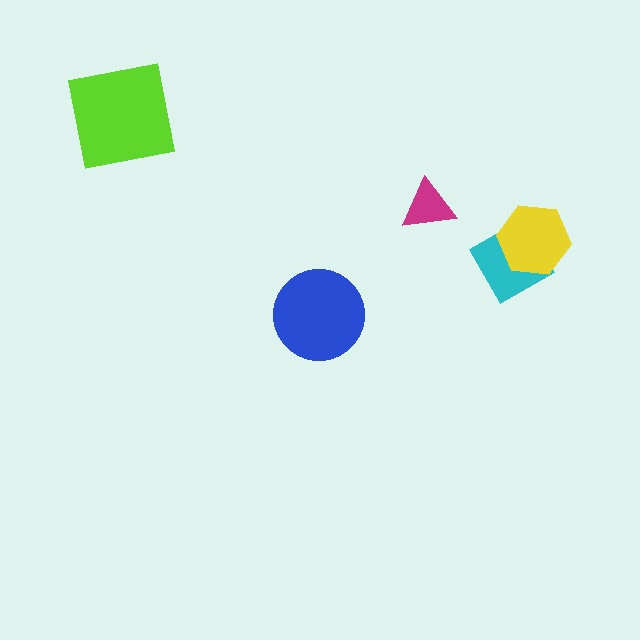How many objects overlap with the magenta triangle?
0 objects overlap with the magenta triangle.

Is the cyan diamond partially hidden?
Yes, it is partially covered by another shape.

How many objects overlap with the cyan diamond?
1 object overlaps with the cyan diamond.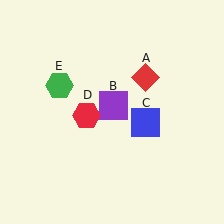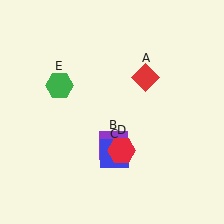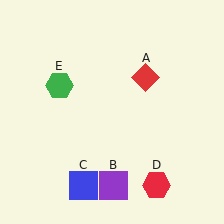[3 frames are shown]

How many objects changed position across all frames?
3 objects changed position: purple square (object B), blue square (object C), red hexagon (object D).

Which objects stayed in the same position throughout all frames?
Red diamond (object A) and green hexagon (object E) remained stationary.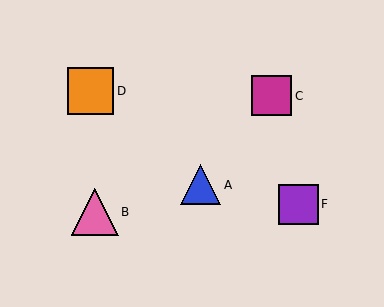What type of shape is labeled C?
Shape C is a magenta square.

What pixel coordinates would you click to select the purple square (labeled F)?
Click at (298, 204) to select the purple square F.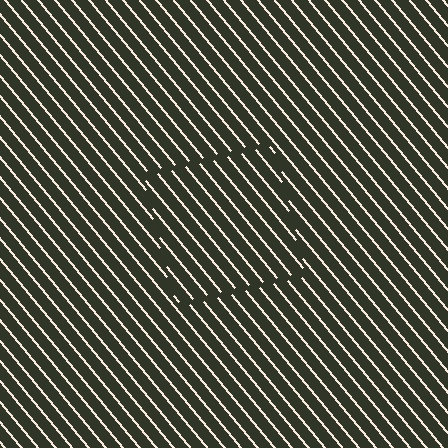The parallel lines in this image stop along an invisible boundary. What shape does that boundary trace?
An illusory square. The interior of the shape contains the same grating, shifted by half a period — the contour is defined by the phase discontinuity where line-ends from the inner and outer gratings abut.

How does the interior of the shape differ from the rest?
The interior of the shape contains the same grating, shifted by half a period — the contour is defined by the phase discontinuity where line-ends from the inner and outer gratings abut.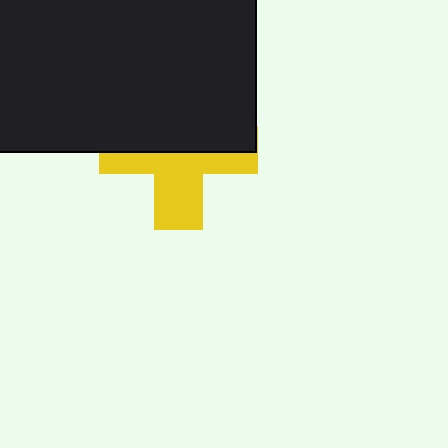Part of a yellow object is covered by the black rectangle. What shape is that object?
It is a cross.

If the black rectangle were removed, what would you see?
You would see the complete yellow cross.